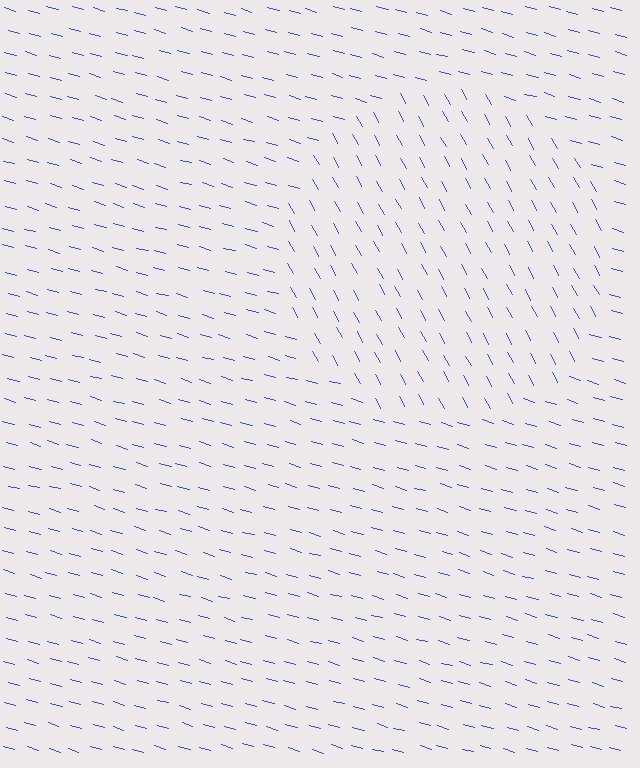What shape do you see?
I see a circle.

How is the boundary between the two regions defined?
The boundary is defined purely by a change in line orientation (approximately 45 degrees difference). All lines are the same color and thickness.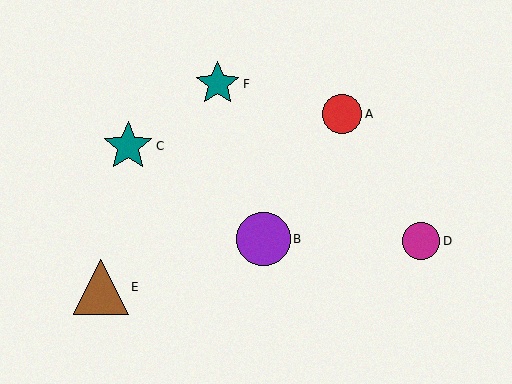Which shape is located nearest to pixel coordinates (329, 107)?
The red circle (labeled A) at (342, 114) is nearest to that location.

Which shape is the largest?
The brown triangle (labeled E) is the largest.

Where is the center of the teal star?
The center of the teal star is at (218, 84).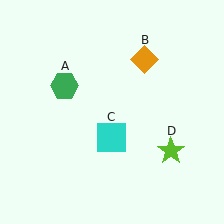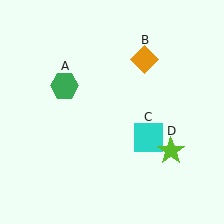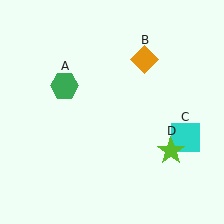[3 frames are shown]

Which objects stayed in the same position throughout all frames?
Green hexagon (object A) and orange diamond (object B) and lime star (object D) remained stationary.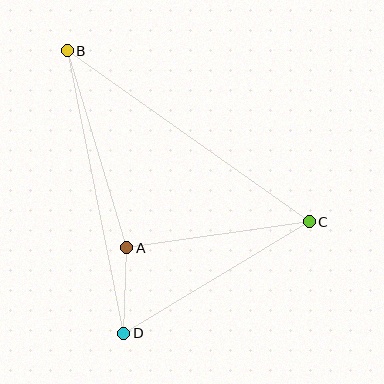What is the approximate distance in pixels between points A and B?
The distance between A and B is approximately 206 pixels.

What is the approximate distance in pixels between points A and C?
The distance between A and C is approximately 184 pixels.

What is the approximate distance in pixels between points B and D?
The distance between B and D is approximately 288 pixels.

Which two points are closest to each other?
Points A and D are closest to each other.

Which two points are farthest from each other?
Points B and C are farthest from each other.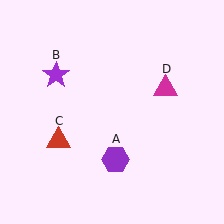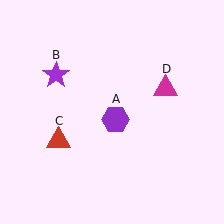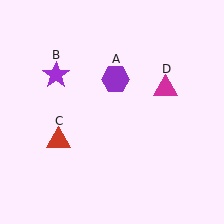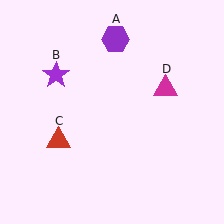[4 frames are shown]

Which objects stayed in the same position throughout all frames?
Purple star (object B) and red triangle (object C) and magenta triangle (object D) remained stationary.